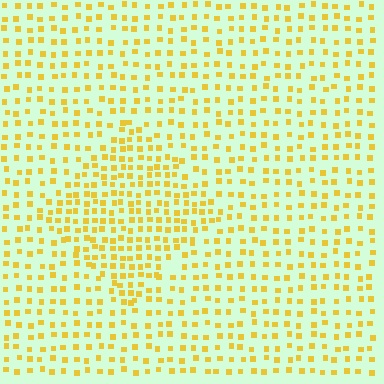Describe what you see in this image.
The image contains small yellow elements arranged at two different densities. A diamond-shaped region is visible where the elements are more densely packed than the surrounding area.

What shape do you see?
I see a diamond.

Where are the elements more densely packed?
The elements are more densely packed inside the diamond boundary.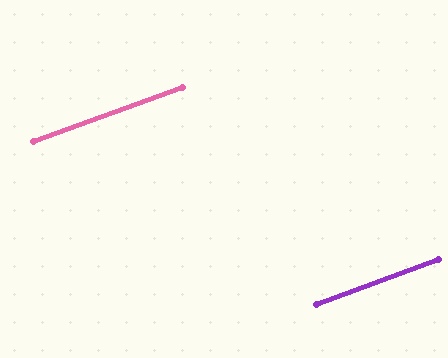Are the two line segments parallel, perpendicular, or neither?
Parallel — their directions differ by only 0.3°.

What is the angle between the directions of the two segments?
Approximately 0 degrees.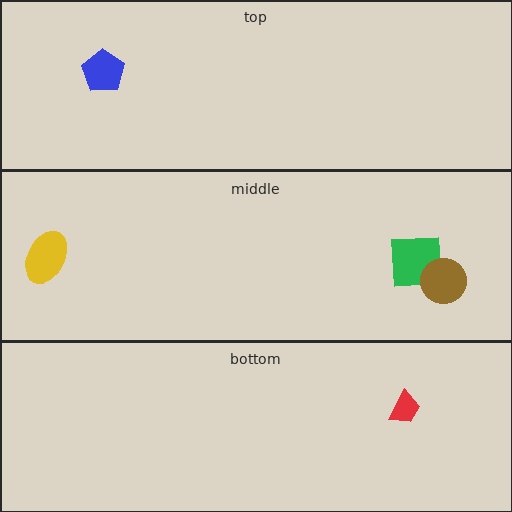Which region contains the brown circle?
The middle region.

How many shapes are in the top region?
1.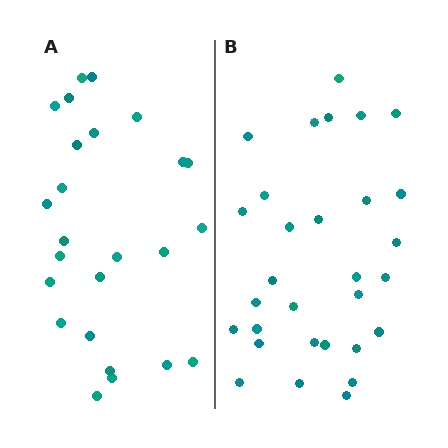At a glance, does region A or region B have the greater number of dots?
Region B (the right region) has more dots.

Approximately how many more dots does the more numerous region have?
Region B has about 5 more dots than region A.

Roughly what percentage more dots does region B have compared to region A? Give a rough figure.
About 20% more.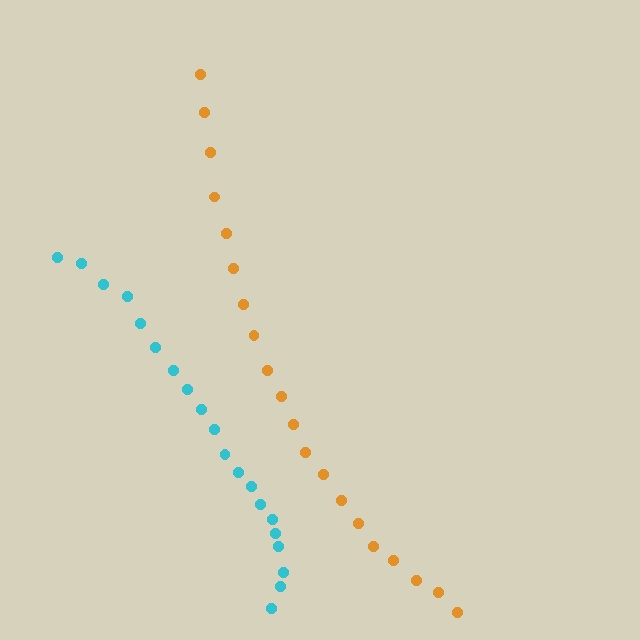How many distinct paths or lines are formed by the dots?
There are 2 distinct paths.